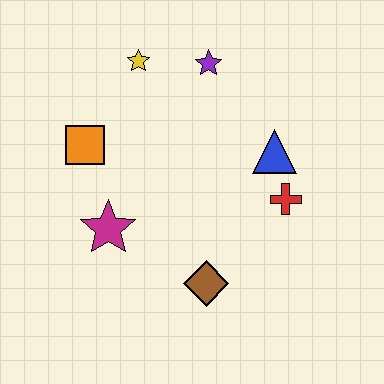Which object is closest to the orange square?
The magenta star is closest to the orange square.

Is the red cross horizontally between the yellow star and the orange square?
No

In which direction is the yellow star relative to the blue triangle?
The yellow star is to the left of the blue triangle.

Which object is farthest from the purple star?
The brown diamond is farthest from the purple star.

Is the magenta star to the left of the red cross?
Yes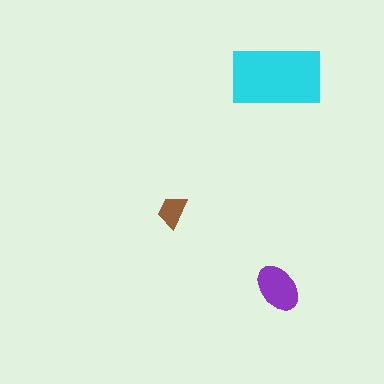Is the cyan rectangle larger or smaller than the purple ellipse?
Larger.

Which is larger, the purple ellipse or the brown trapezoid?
The purple ellipse.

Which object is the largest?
The cyan rectangle.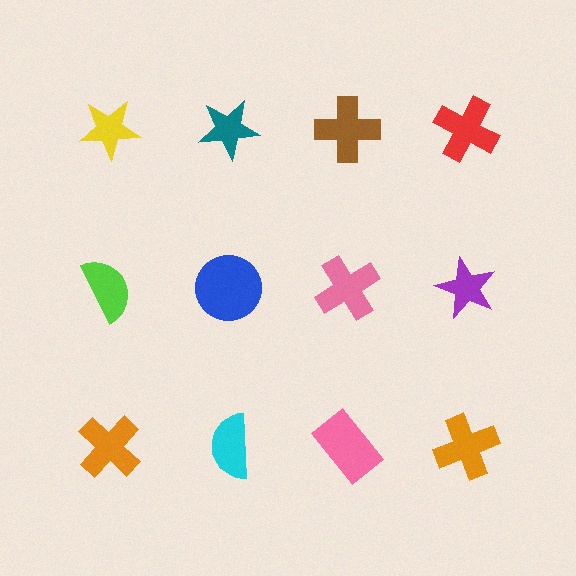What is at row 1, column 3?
A brown cross.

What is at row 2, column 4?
A purple star.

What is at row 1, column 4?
A red cross.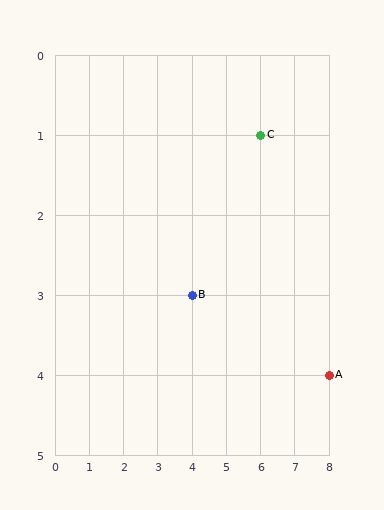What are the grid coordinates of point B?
Point B is at grid coordinates (4, 3).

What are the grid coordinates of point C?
Point C is at grid coordinates (6, 1).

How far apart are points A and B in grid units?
Points A and B are 4 columns and 1 row apart (about 4.1 grid units diagonally).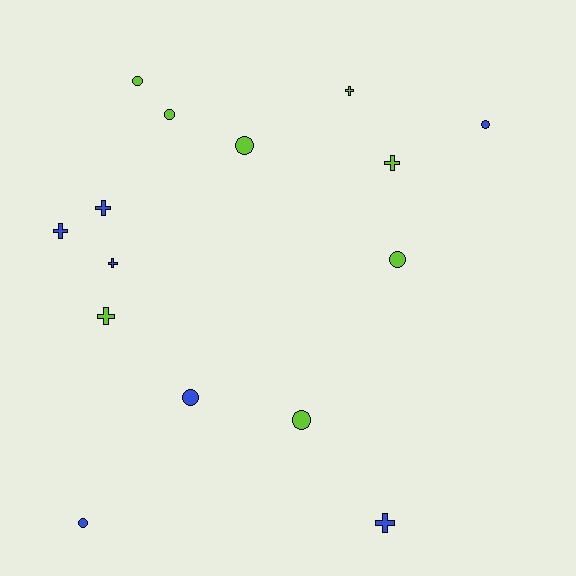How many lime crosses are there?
There are 3 lime crosses.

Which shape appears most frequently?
Circle, with 8 objects.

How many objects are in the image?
There are 15 objects.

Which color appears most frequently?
Lime, with 8 objects.